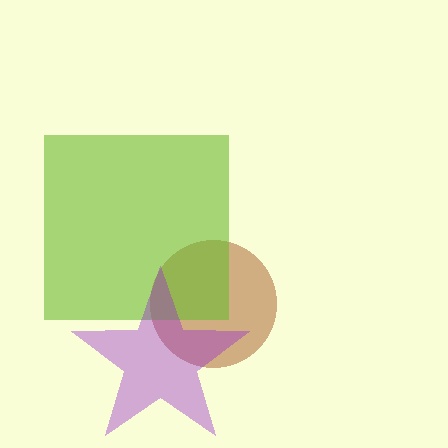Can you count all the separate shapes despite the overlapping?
Yes, there are 3 separate shapes.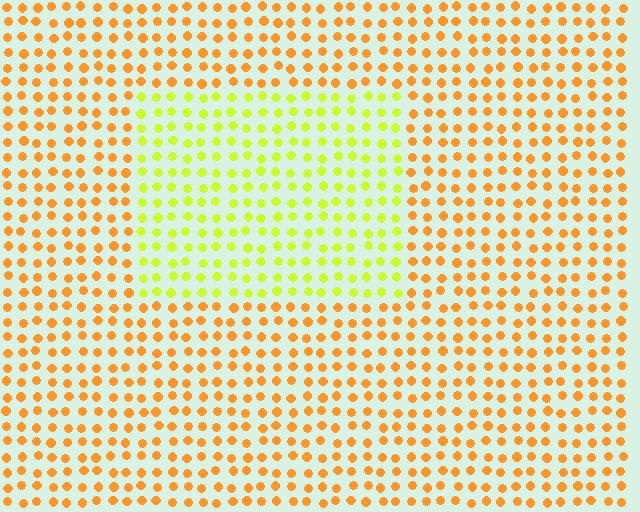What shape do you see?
I see a rectangle.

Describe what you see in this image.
The image is filled with small orange elements in a uniform arrangement. A rectangle-shaped region is visible where the elements are tinted to a slightly different hue, forming a subtle color boundary.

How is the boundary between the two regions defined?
The boundary is defined purely by a slight shift in hue (about 44 degrees). Spacing, size, and orientation are identical on both sides.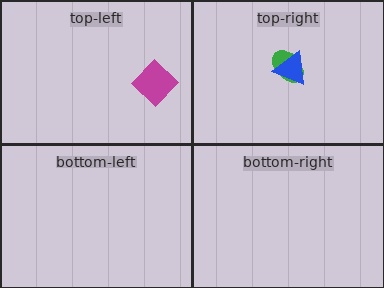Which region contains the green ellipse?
The top-right region.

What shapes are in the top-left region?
The magenta diamond.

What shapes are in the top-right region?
The green ellipse, the blue triangle.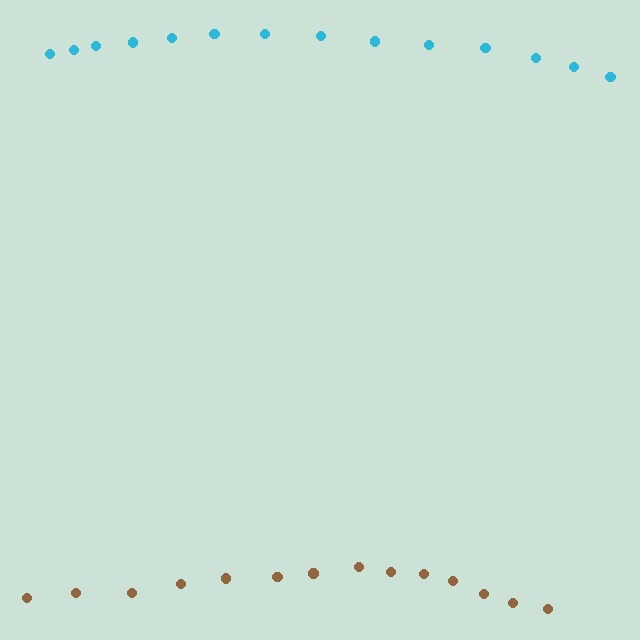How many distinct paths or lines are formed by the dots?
There are 2 distinct paths.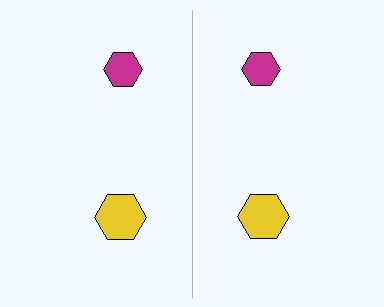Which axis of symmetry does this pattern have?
The pattern has a vertical axis of symmetry running through the center of the image.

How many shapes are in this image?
There are 4 shapes in this image.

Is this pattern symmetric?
Yes, this pattern has bilateral (reflection) symmetry.